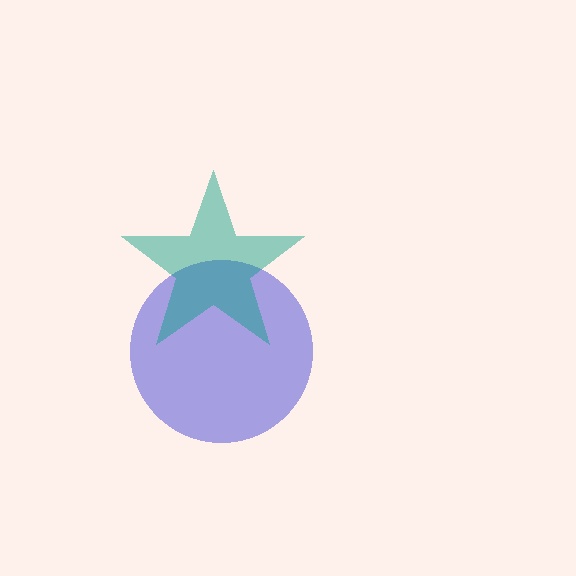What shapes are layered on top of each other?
The layered shapes are: a blue circle, a teal star.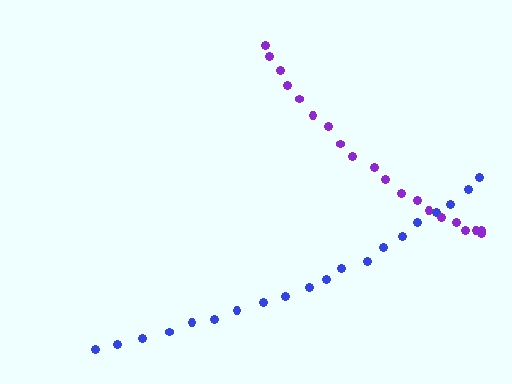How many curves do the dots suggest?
There are 2 distinct paths.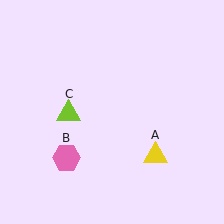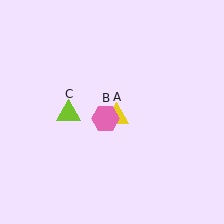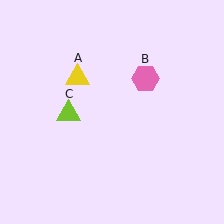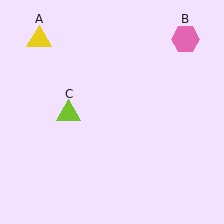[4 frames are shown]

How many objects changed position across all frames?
2 objects changed position: yellow triangle (object A), pink hexagon (object B).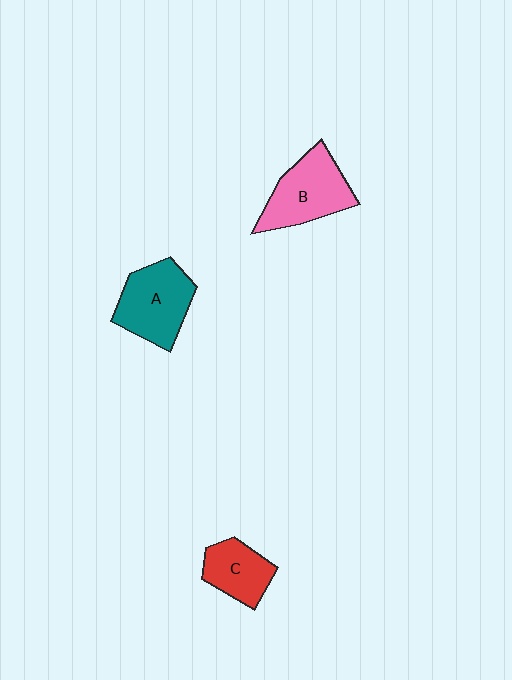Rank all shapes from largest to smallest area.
From largest to smallest: A (teal), B (pink), C (red).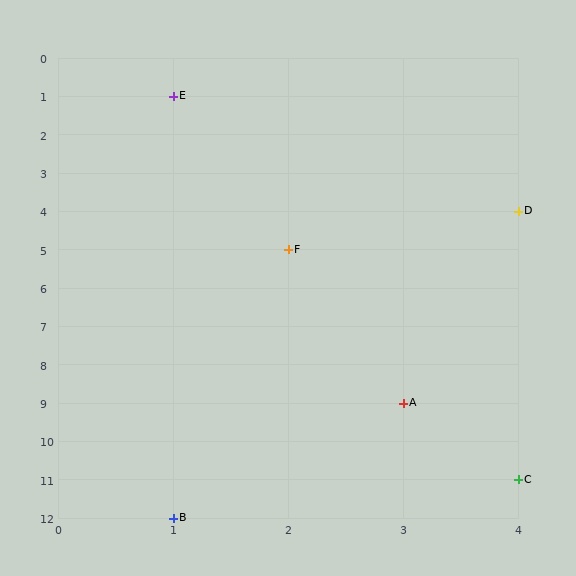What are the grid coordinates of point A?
Point A is at grid coordinates (3, 9).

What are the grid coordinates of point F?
Point F is at grid coordinates (2, 5).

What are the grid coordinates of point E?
Point E is at grid coordinates (1, 1).